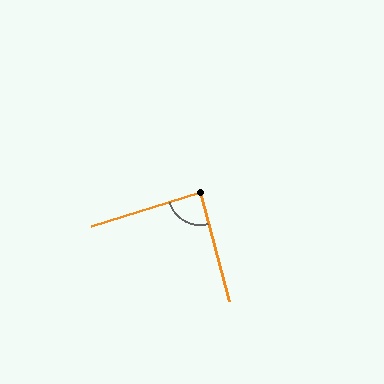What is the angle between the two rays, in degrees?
Approximately 88 degrees.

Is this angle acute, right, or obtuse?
It is approximately a right angle.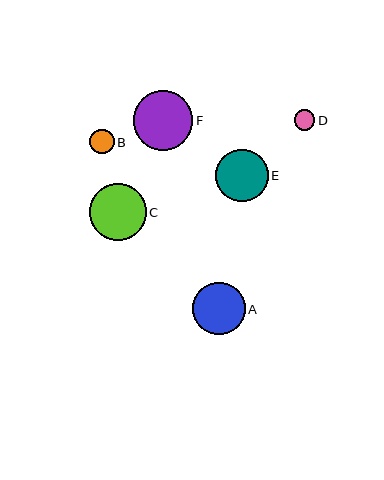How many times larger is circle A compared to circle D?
Circle A is approximately 2.5 times the size of circle D.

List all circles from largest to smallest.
From largest to smallest: F, C, E, A, B, D.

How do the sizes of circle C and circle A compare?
Circle C and circle A are approximately the same size.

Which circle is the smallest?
Circle D is the smallest with a size of approximately 21 pixels.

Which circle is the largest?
Circle F is the largest with a size of approximately 60 pixels.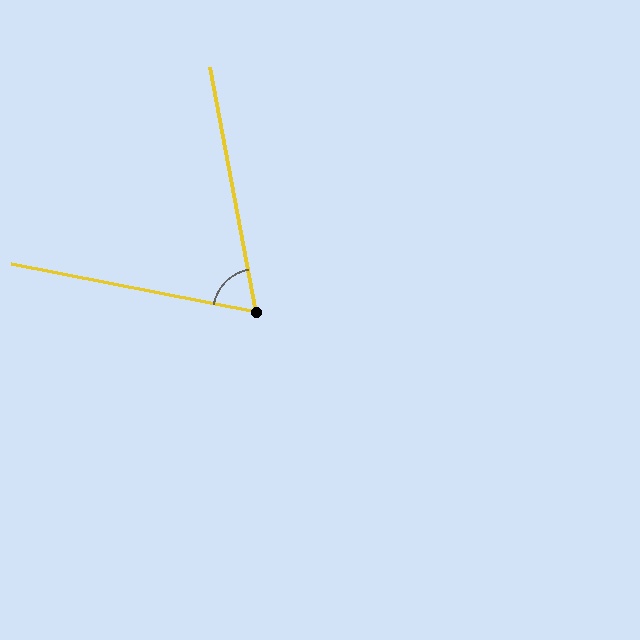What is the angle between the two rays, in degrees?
Approximately 68 degrees.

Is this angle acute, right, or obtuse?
It is acute.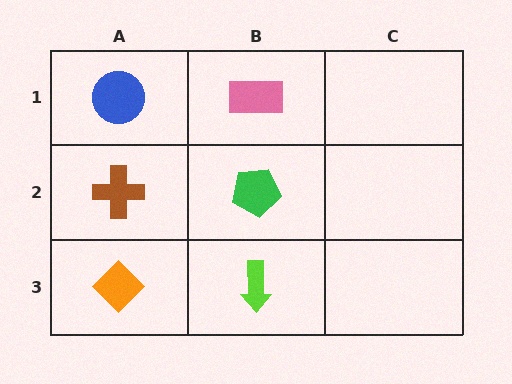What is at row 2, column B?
A green pentagon.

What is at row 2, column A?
A brown cross.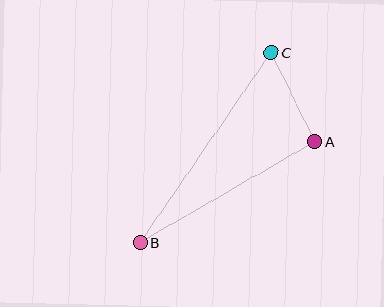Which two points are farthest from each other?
Points B and C are farthest from each other.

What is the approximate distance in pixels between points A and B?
The distance between A and B is approximately 202 pixels.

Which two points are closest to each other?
Points A and C are closest to each other.